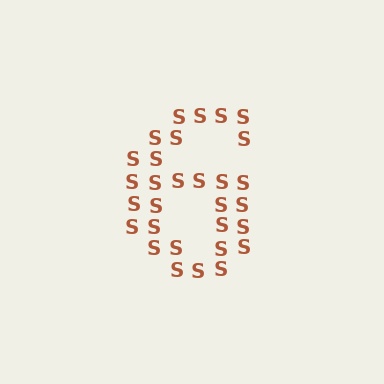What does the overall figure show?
The overall figure shows the digit 6.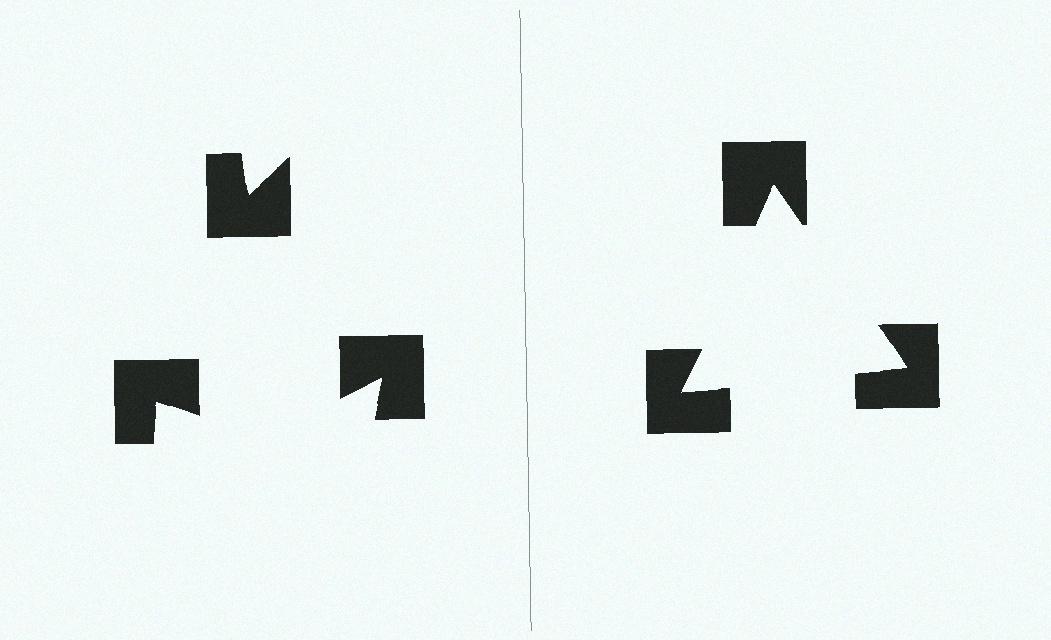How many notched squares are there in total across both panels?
6 — 3 on each side.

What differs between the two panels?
The notched squares are positioned identically on both sides; only the wedge orientations differ. On the right they align to a triangle; on the left they are misaligned.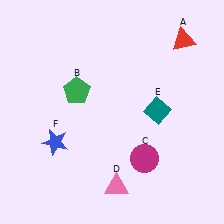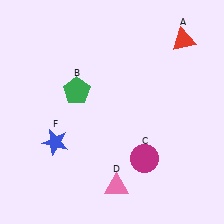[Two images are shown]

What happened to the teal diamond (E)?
The teal diamond (E) was removed in Image 2. It was in the top-right area of Image 1.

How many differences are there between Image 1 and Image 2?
There is 1 difference between the two images.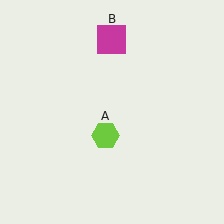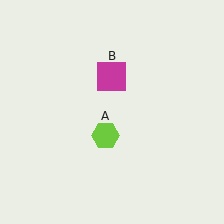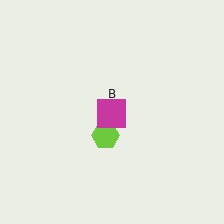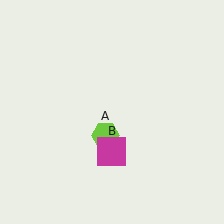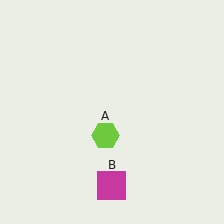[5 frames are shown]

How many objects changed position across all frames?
1 object changed position: magenta square (object B).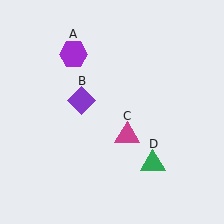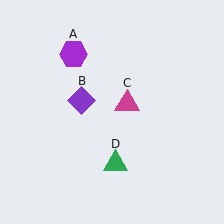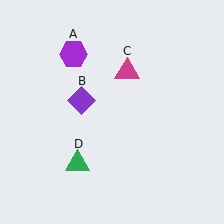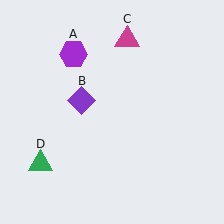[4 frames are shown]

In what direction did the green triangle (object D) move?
The green triangle (object D) moved left.